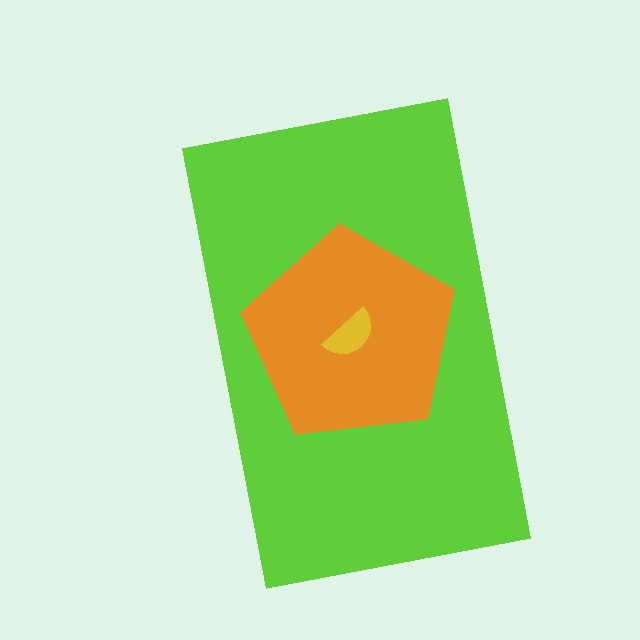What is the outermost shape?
The lime rectangle.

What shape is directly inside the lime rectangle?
The orange pentagon.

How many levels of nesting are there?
3.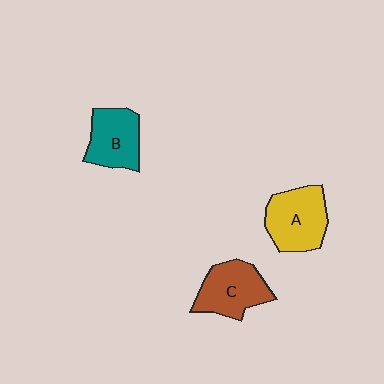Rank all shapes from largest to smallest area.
From largest to smallest: A (yellow), C (brown), B (teal).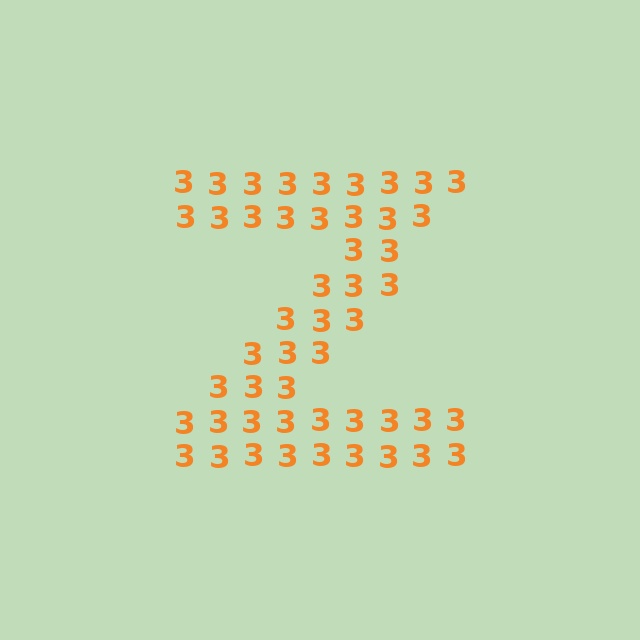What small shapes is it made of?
It is made of small digit 3's.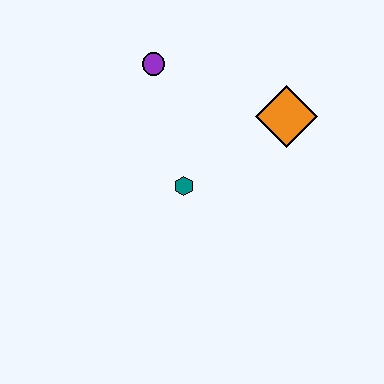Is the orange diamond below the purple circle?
Yes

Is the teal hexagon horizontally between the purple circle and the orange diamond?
Yes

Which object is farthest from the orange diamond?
The purple circle is farthest from the orange diamond.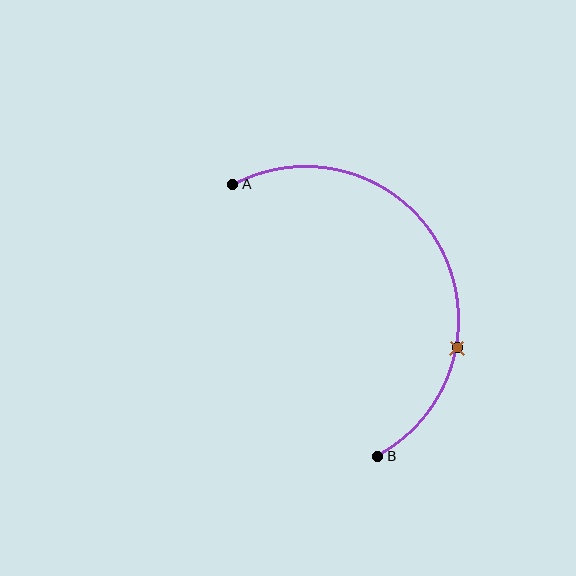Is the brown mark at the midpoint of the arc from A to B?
No. The brown mark lies on the arc but is closer to endpoint B. The arc midpoint would be at the point on the curve equidistant along the arc from both A and B.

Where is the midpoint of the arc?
The arc midpoint is the point on the curve farthest from the straight line joining A and B. It sits to the right of that line.